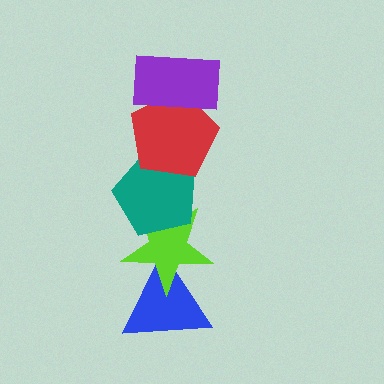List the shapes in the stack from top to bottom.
From top to bottom: the purple rectangle, the red pentagon, the teal pentagon, the lime star, the blue triangle.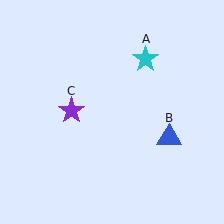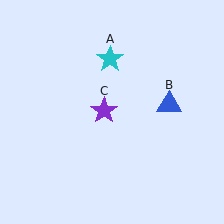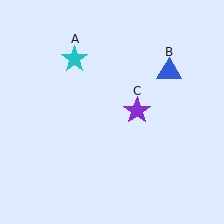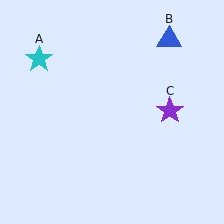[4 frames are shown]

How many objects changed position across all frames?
3 objects changed position: cyan star (object A), blue triangle (object B), purple star (object C).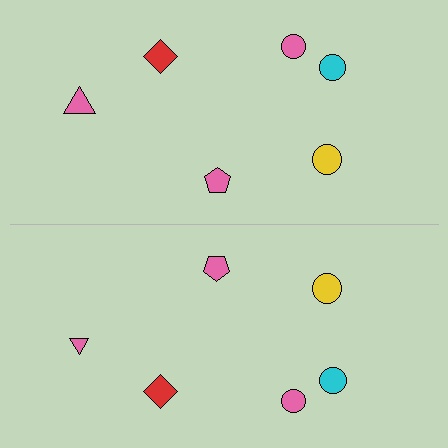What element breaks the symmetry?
The pink triangle on the bottom side has a different size than its mirror counterpart.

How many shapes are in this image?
There are 12 shapes in this image.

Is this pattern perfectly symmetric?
No, the pattern is not perfectly symmetric. The pink triangle on the bottom side has a different size than its mirror counterpart.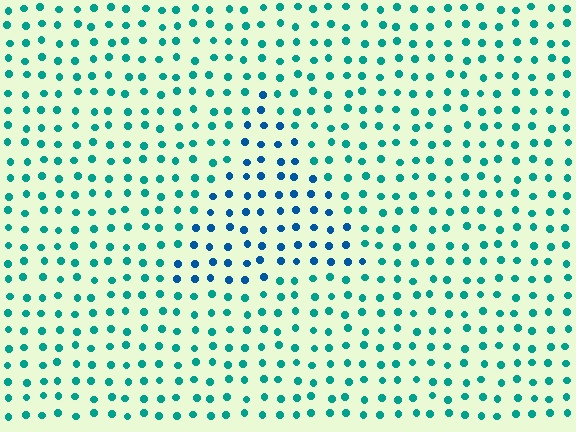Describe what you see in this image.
The image is filled with small teal elements in a uniform arrangement. A triangle-shaped region is visible where the elements are tinted to a slightly different hue, forming a subtle color boundary.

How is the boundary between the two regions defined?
The boundary is defined purely by a slight shift in hue (about 35 degrees). Spacing, size, and orientation are identical on both sides.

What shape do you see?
I see a triangle.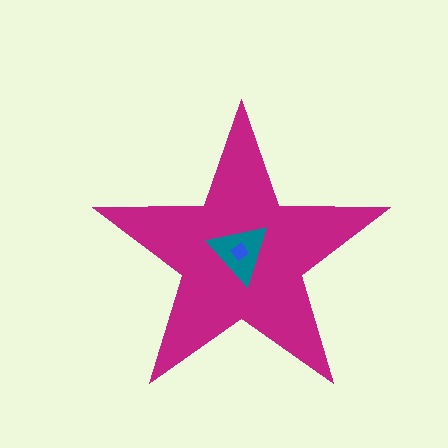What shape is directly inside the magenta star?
The teal triangle.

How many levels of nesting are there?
3.